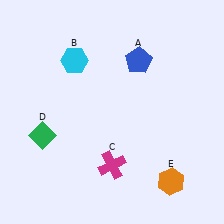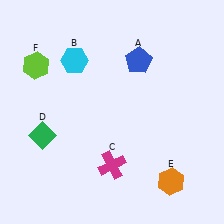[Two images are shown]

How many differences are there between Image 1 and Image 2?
There is 1 difference between the two images.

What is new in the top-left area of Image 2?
A lime hexagon (F) was added in the top-left area of Image 2.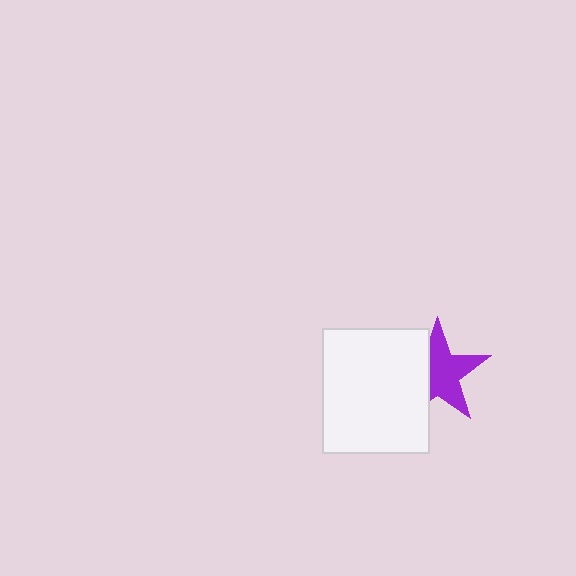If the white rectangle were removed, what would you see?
You would see the complete purple star.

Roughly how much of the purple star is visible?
About half of it is visible (roughly 65%).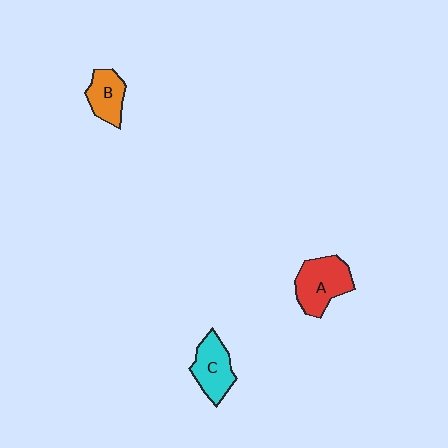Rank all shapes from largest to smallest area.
From largest to smallest: A (red), C (cyan), B (orange).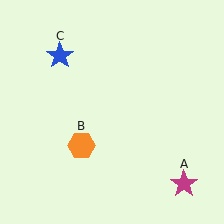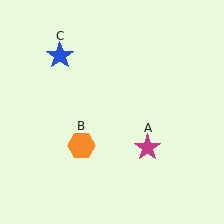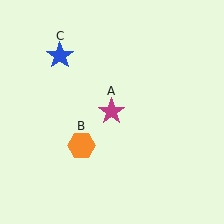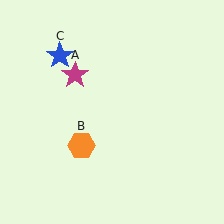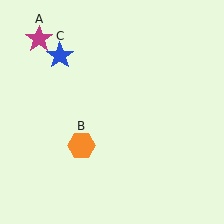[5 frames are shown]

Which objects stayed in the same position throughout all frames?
Orange hexagon (object B) and blue star (object C) remained stationary.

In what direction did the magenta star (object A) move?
The magenta star (object A) moved up and to the left.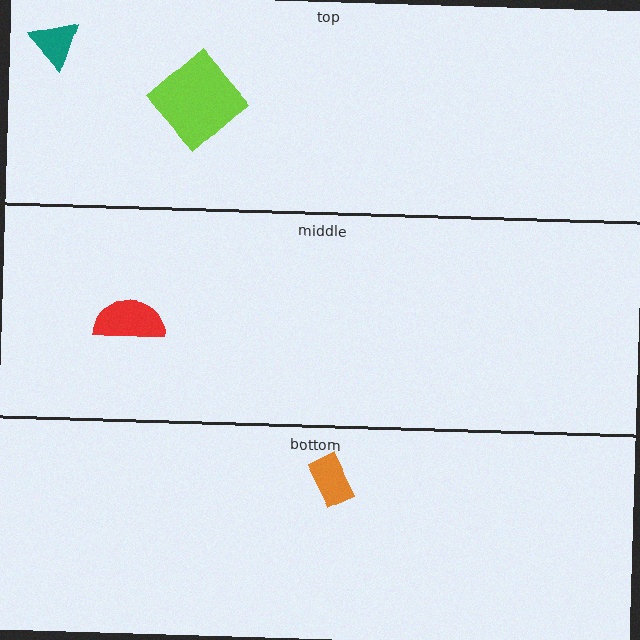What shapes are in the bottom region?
The orange rectangle.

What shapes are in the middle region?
The red semicircle.